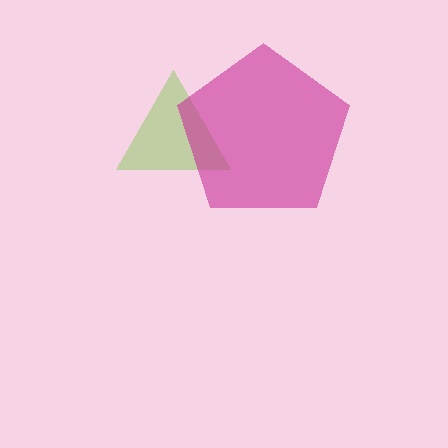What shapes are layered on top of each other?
The layered shapes are: a lime triangle, a magenta pentagon.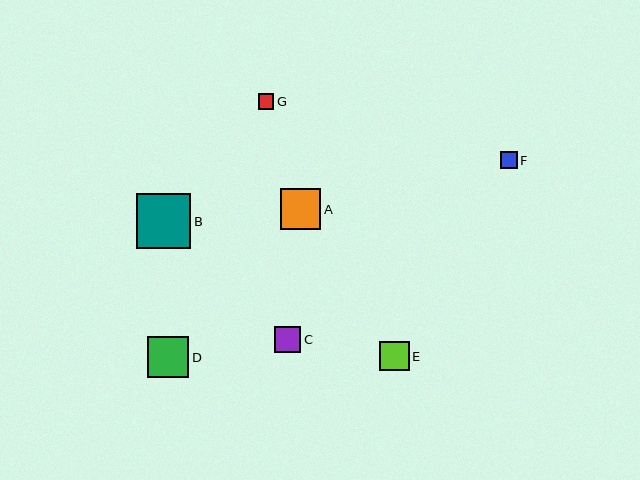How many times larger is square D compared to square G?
Square D is approximately 2.6 times the size of square G.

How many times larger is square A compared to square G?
Square A is approximately 2.6 times the size of square G.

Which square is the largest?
Square B is the largest with a size of approximately 55 pixels.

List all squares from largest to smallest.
From largest to smallest: B, D, A, E, C, F, G.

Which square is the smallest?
Square G is the smallest with a size of approximately 16 pixels.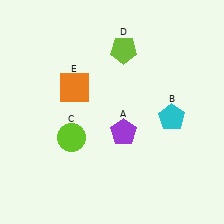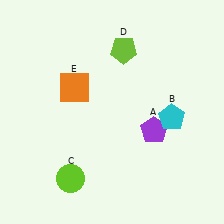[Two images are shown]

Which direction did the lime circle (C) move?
The lime circle (C) moved down.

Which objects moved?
The objects that moved are: the purple pentagon (A), the lime circle (C).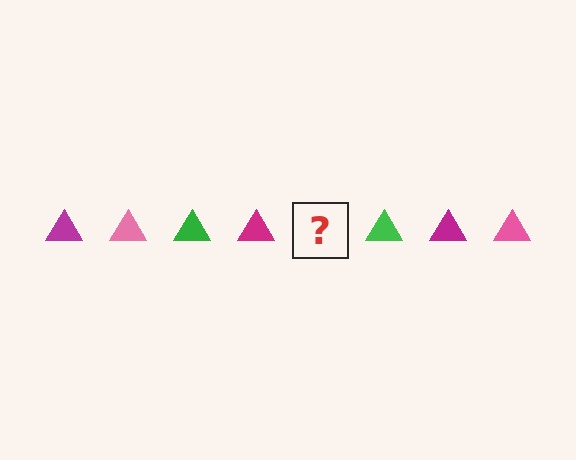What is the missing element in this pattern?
The missing element is a pink triangle.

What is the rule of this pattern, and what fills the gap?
The rule is that the pattern cycles through magenta, pink, green triangles. The gap should be filled with a pink triangle.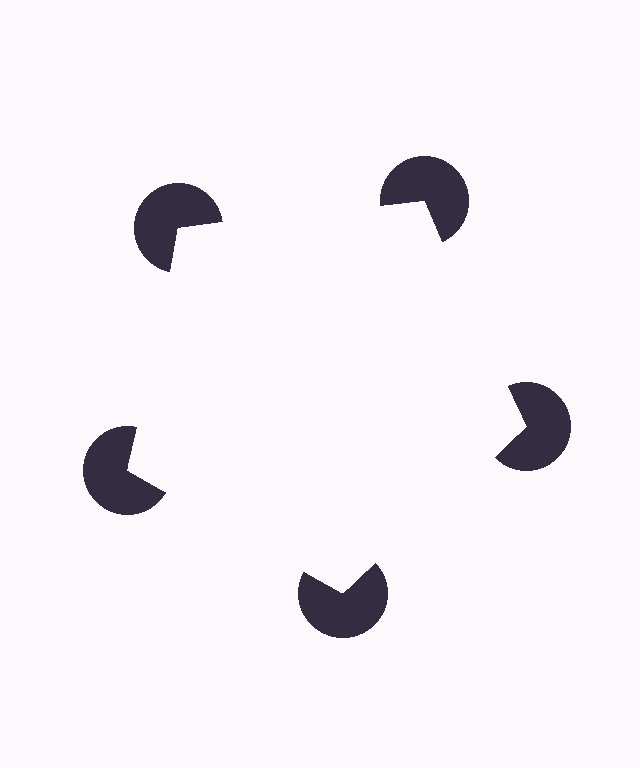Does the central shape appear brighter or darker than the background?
It typically appears slightly brighter than the background, even though no actual brightness change is drawn.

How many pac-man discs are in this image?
There are 5 — one at each vertex of the illusory pentagon.